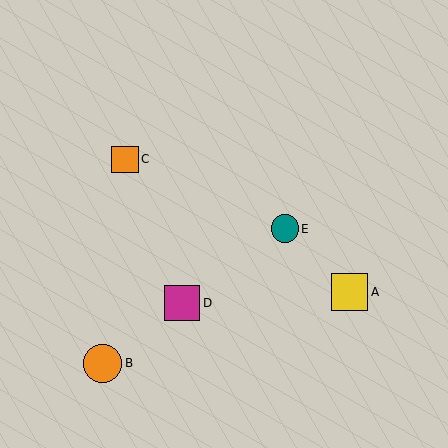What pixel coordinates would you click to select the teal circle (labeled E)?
Click at (285, 229) to select the teal circle E.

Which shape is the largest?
The orange circle (labeled B) is the largest.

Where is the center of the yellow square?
The center of the yellow square is at (349, 292).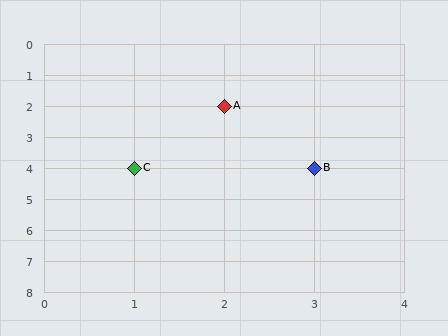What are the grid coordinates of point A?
Point A is at grid coordinates (2, 2).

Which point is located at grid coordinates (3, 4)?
Point B is at (3, 4).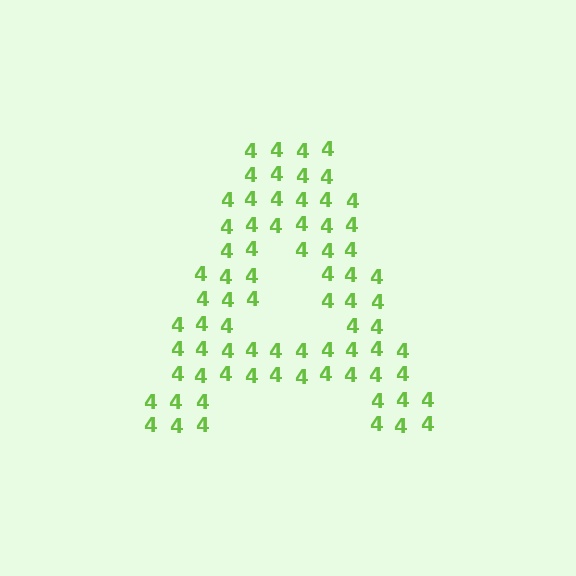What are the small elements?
The small elements are digit 4's.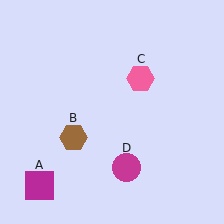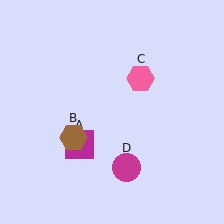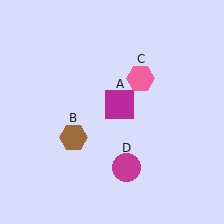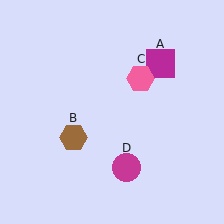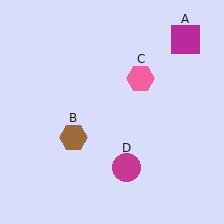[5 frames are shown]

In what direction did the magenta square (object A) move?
The magenta square (object A) moved up and to the right.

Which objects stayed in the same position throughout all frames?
Brown hexagon (object B) and pink hexagon (object C) and magenta circle (object D) remained stationary.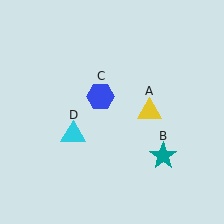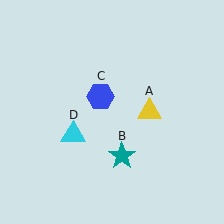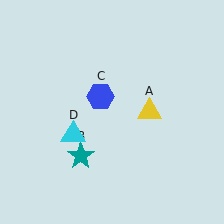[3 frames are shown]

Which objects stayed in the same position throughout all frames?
Yellow triangle (object A) and blue hexagon (object C) and cyan triangle (object D) remained stationary.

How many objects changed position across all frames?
1 object changed position: teal star (object B).